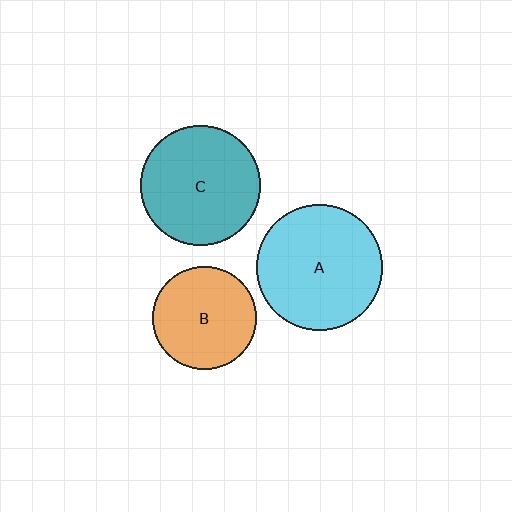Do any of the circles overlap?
No, none of the circles overlap.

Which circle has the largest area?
Circle A (cyan).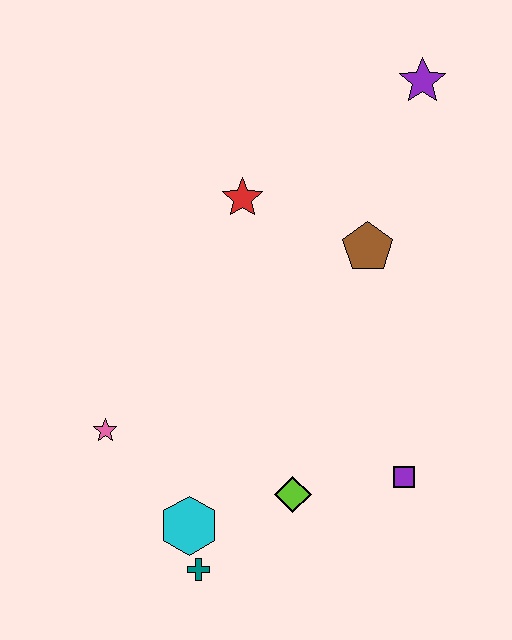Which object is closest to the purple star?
The brown pentagon is closest to the purple star.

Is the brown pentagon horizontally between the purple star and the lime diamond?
Yes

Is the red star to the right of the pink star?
Yes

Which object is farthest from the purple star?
The teal cross is farthest from the purple star.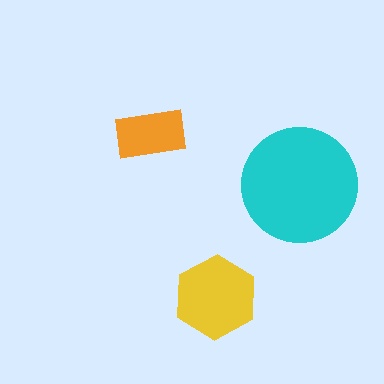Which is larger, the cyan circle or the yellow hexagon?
The cyan circle.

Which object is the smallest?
The orange rectangle.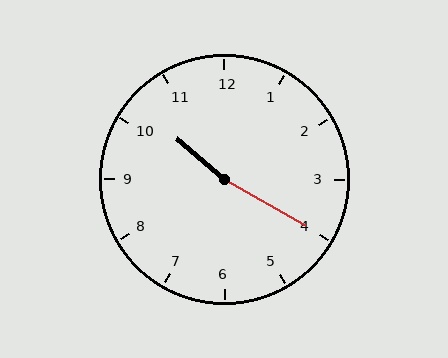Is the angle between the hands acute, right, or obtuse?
It is obtuse.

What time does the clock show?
10:20.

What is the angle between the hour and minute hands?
Approximately 170 degrees.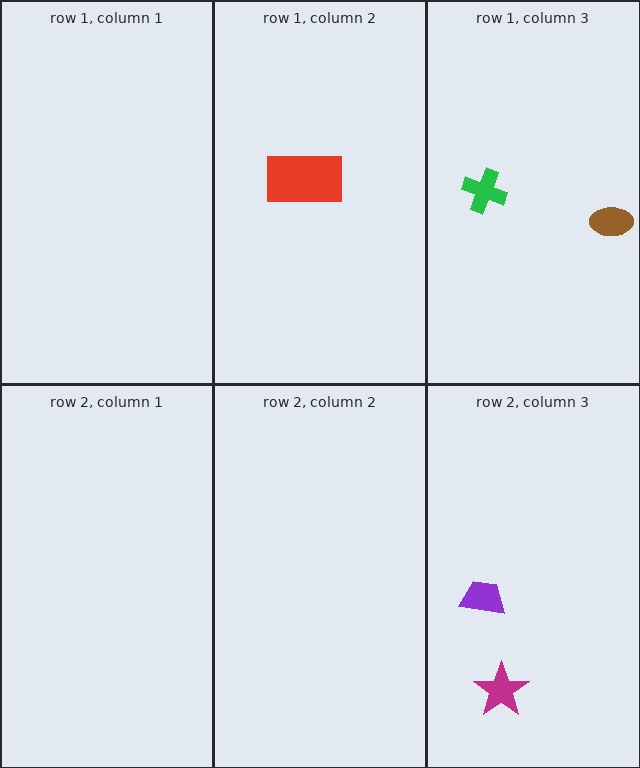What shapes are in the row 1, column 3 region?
The brown ellipse, the green cross.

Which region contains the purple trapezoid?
The row 2, column 3 region.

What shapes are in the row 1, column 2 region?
The red rectangle.